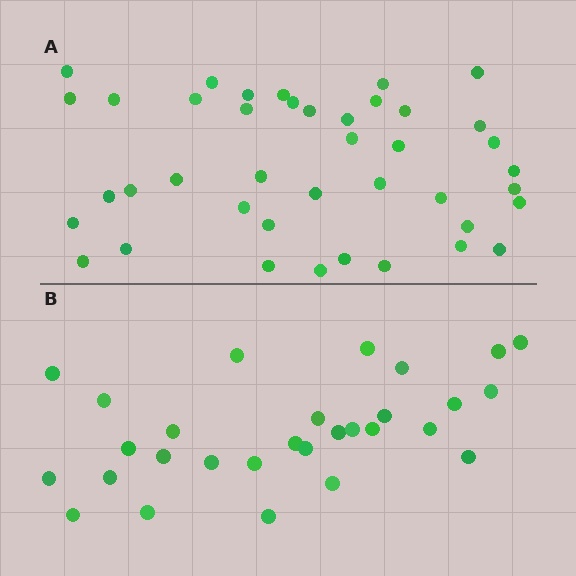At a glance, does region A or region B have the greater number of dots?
Region A (the top region) has more dots.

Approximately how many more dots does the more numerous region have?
Region A has roughly 12 or so more dots than region B.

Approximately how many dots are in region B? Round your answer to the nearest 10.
About 30 dots. (The exact count is 29, which rounds to 30.)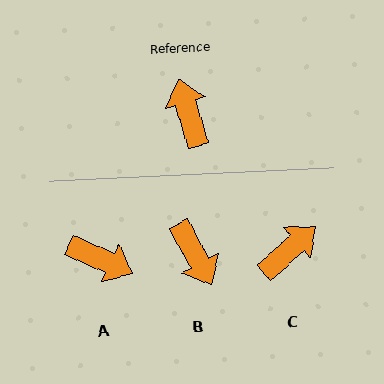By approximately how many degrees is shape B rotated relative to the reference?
Approximately 168 degrees clockwise.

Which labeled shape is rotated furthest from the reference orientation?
B, about 168 degrees away.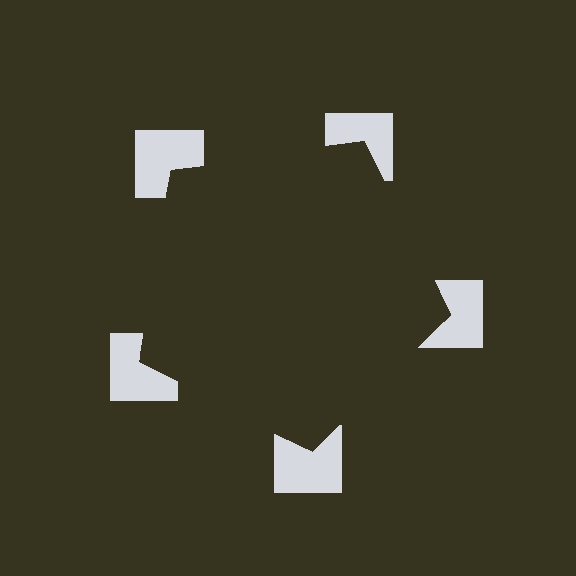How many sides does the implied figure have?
5 sides.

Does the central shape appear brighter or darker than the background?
It typically appears slightly darker than the background, even though no actual brightness change is drawn.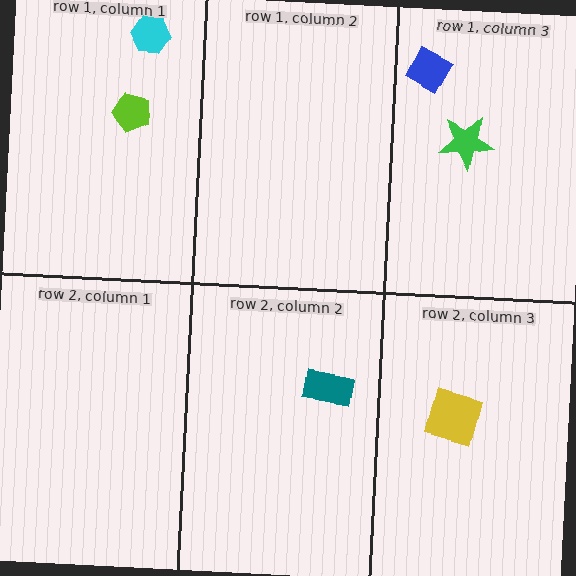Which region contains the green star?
The row 1, column 3 region.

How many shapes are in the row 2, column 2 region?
1.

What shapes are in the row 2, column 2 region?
The teal rectangle.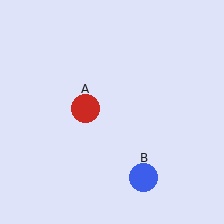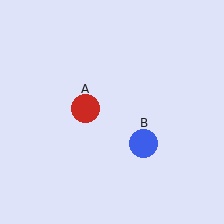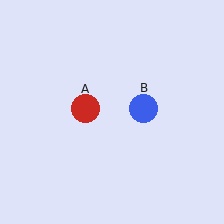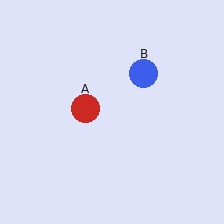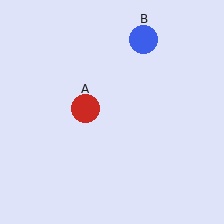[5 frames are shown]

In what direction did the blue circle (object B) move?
The blue circle (object B) moved up.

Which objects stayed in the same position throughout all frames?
Red circle (object A) remained stationary.